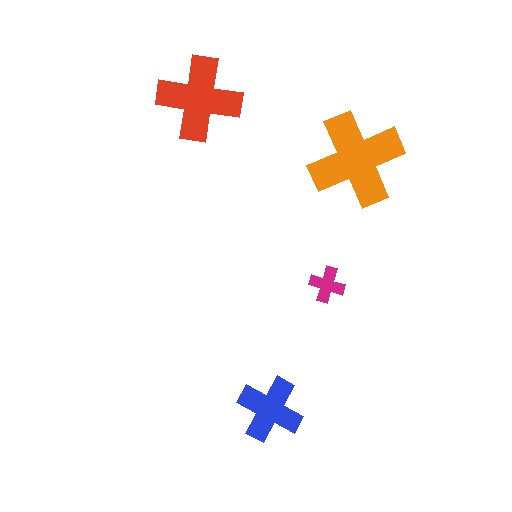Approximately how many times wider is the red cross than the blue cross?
About 1.5 times wider.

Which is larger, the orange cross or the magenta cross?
The orange one.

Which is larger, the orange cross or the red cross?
The orange one.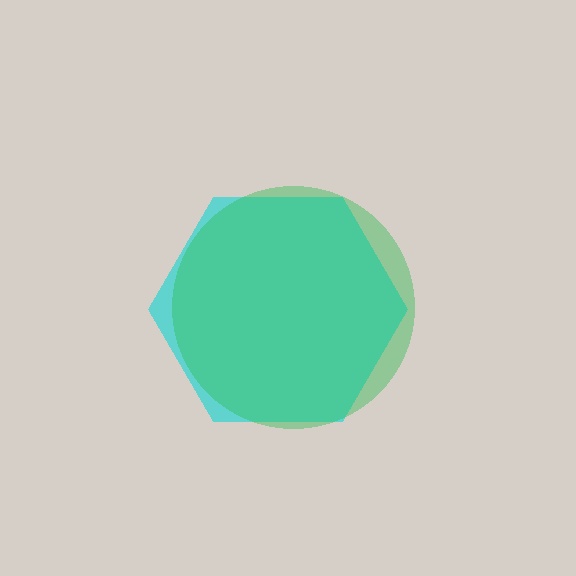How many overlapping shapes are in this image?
There are 2 overlapping shapes in the image.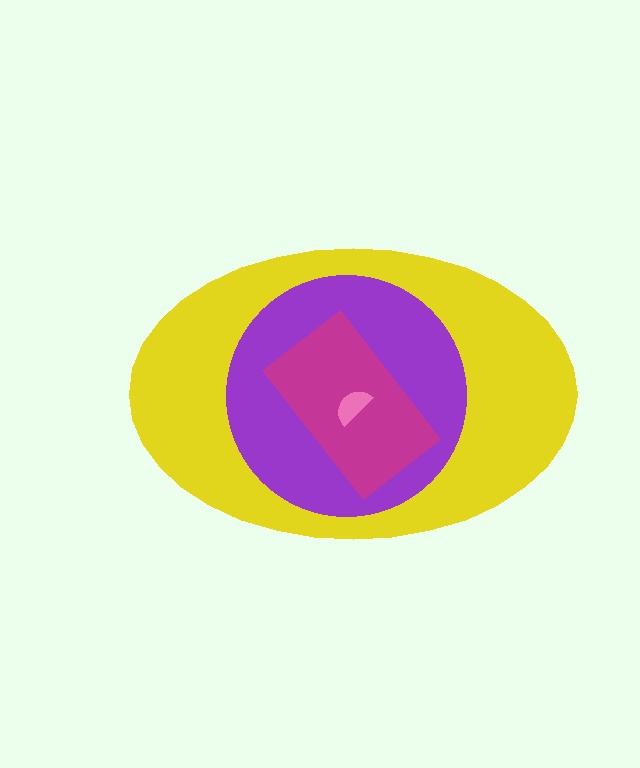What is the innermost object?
The pink semicircle.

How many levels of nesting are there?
4.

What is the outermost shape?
The yellow ellipse.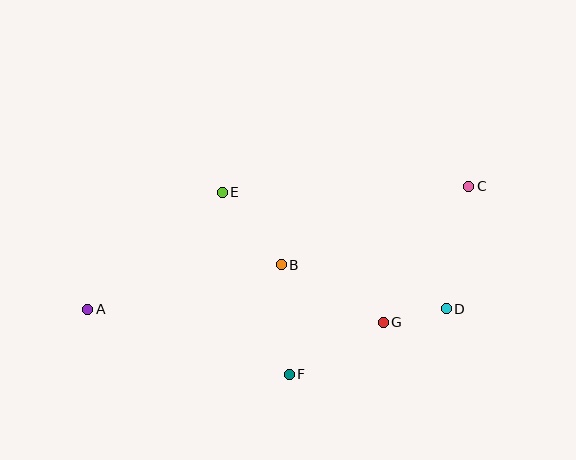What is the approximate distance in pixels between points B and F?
The distance between B and F is approximately 110 pixels.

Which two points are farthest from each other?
Points A and C are farthest from each other.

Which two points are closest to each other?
Points D and G are closest to each other.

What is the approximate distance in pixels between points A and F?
The distance between A and F is approximately 212 pixels.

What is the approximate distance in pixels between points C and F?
The distance between C and F is approximately 260 pixels.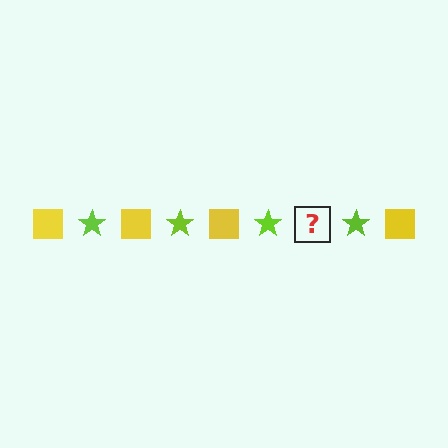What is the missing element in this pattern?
The missing element is a yellow square.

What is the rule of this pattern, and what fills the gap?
The rule is that the pattern alternates between yellow square and lime star. The gap should be filled with a yellow square.